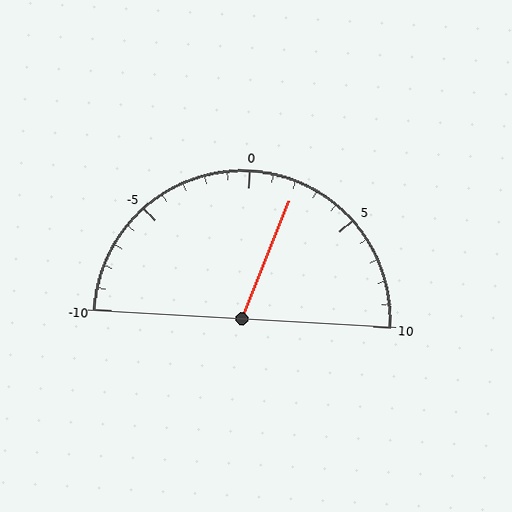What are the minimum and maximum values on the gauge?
The gauge ranges from -10 to 10.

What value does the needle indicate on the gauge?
The needle indicates approximately 2.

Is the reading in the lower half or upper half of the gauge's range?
The reading is in the upper half of the range (-10 to 10).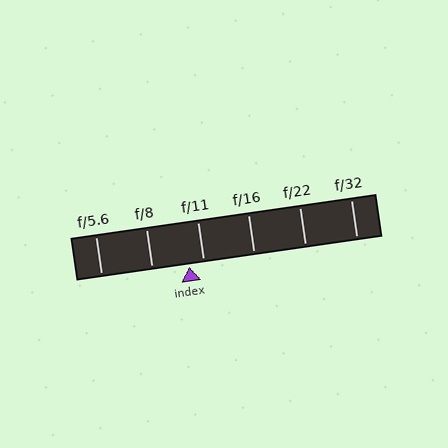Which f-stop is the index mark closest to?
The index mark is closest to f/11.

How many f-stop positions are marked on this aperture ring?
There are 6 f-stop positions marked.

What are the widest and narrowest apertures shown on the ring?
The widest aperture shown is f/5.6 and the narrowest is f/32.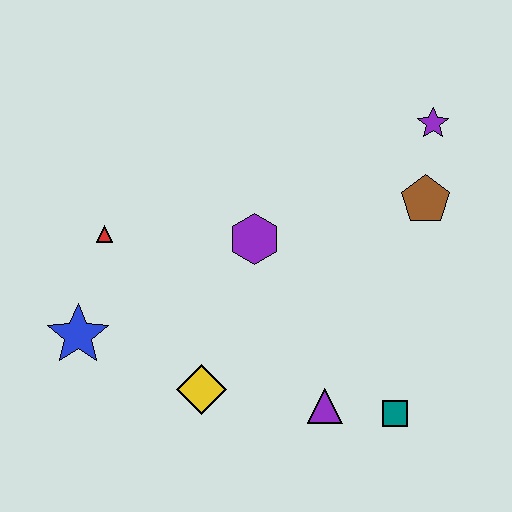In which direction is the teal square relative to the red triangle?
The teal square is to the right of the red triangle.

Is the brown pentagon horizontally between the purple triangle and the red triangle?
No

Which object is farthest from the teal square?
The red triangle is farthest from the teal square.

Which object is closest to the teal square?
The purple triangle is closest to the teal square.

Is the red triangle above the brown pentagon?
No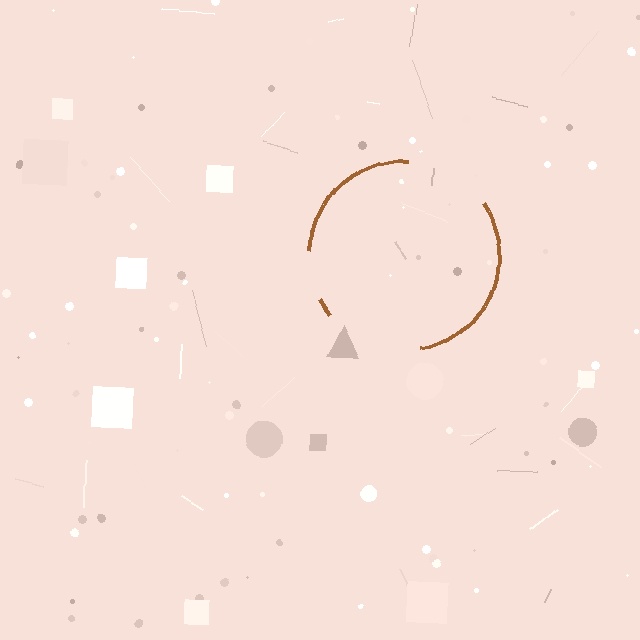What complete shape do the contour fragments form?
The contour fragments form a circle.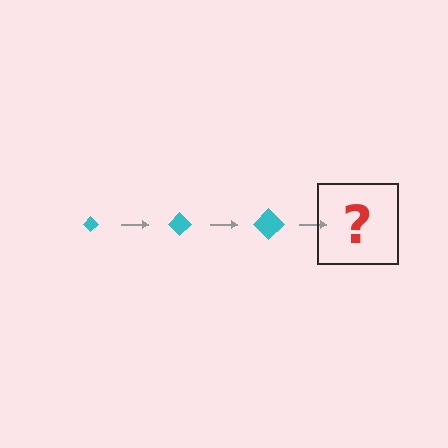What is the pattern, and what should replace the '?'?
The pattern is that the diamond gets progressively larger each step. The '?' should be a cyan diamond, larger than the previous one.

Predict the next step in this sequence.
The next step is a cyan diamond, larger than the previous one.